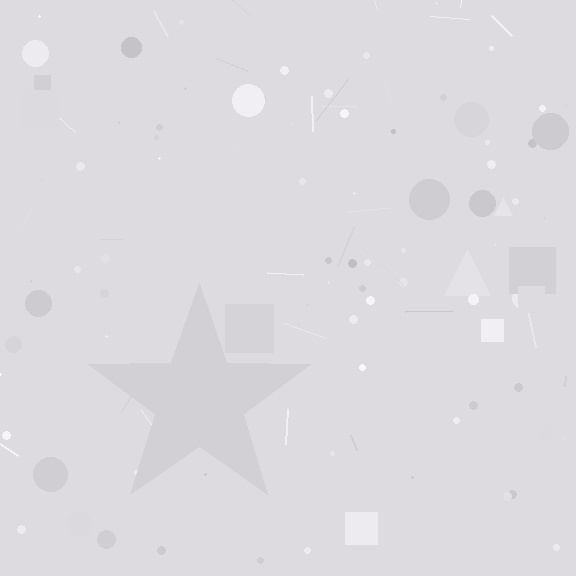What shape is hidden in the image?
A star is hidden in the image.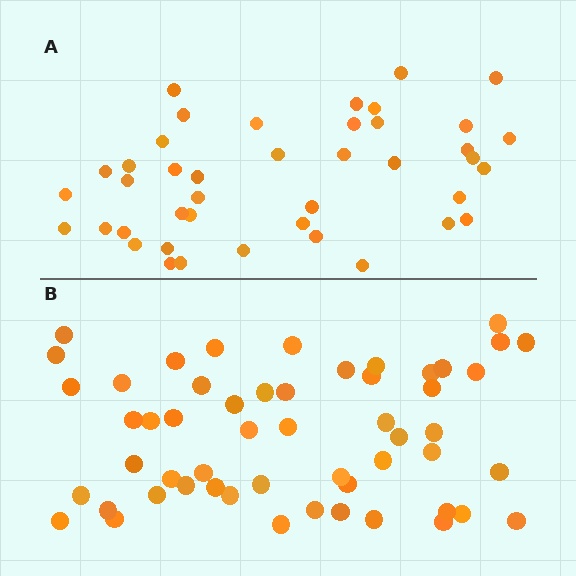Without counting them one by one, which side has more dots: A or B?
Region B (the bottom region) has more dots.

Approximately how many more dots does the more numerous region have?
Region B has roughly 12 or so more dots than region A.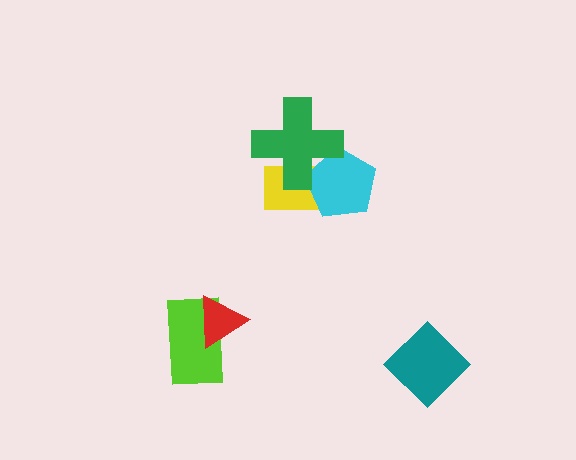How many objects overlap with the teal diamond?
0 objects overlap with the teal diamond.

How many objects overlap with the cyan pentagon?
2 objects overlap with the cyan pentagon.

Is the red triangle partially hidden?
No, no other shape covers it.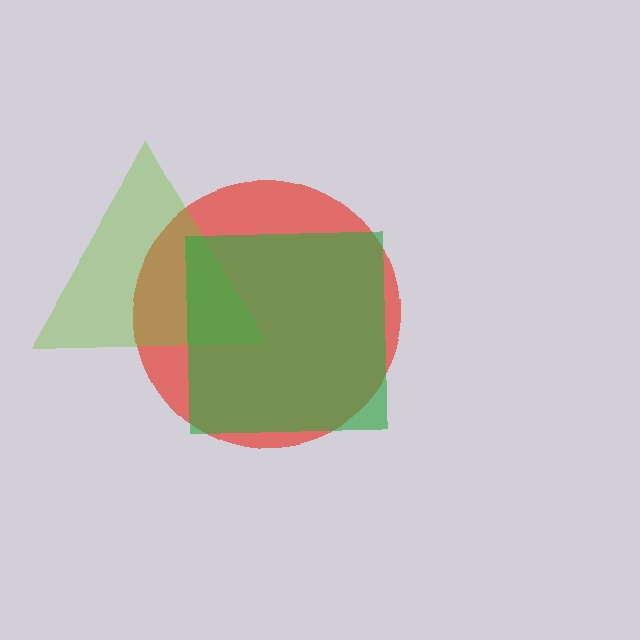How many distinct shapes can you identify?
There are 3 distinct shapes: a red circle, a lime triangle, a green square.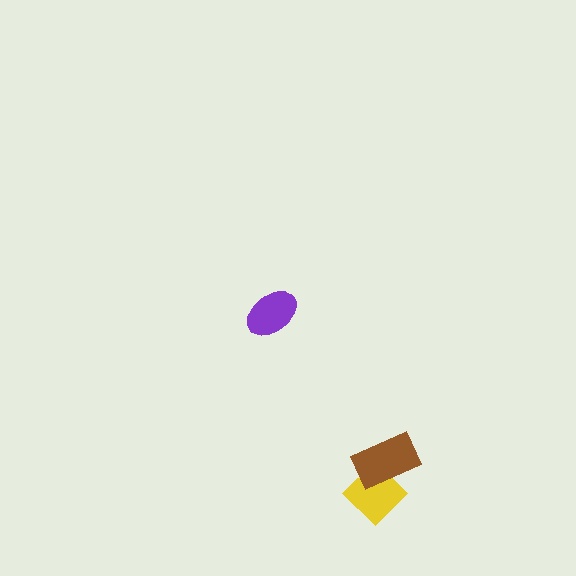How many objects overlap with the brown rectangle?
1 object overlaps with the brown rectangle.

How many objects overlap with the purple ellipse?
0 objects overlap with the purple ellipse.